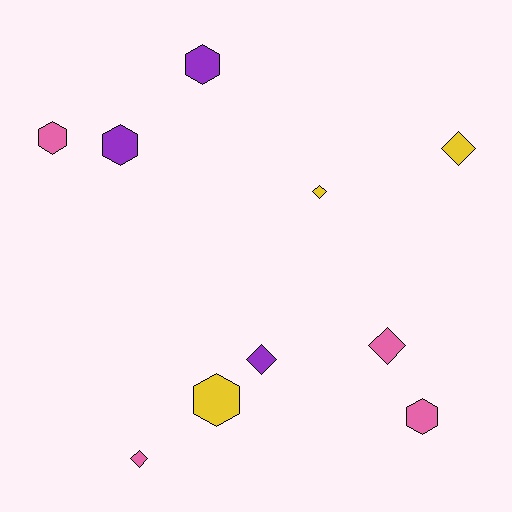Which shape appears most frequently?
Diamond, with 5 objects.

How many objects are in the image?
There are 10 objects.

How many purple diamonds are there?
There is 1 purple diamond.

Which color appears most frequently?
Pink, with 4 objects.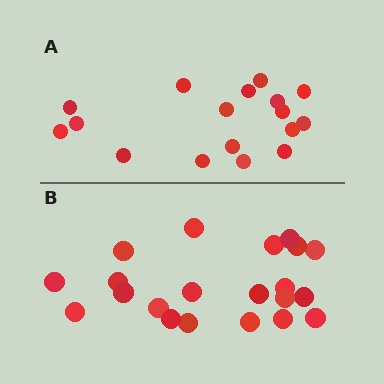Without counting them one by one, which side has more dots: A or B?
Region B (the bottom region) has more dots.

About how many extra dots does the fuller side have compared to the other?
Region B has about 4 more dots than region A.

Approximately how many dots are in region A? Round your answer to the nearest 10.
About 20 dots. (The exact count is 17, which rounds to 20.)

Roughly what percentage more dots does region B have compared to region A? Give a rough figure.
About 25% more.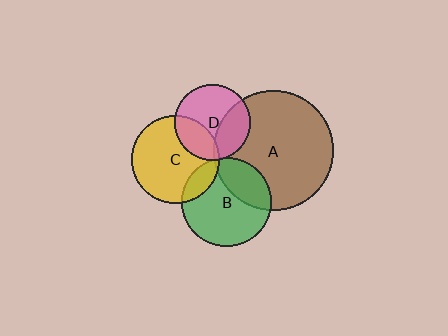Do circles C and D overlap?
Yes.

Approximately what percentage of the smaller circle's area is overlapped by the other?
Approximately 30%.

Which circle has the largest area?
Circle A (brown).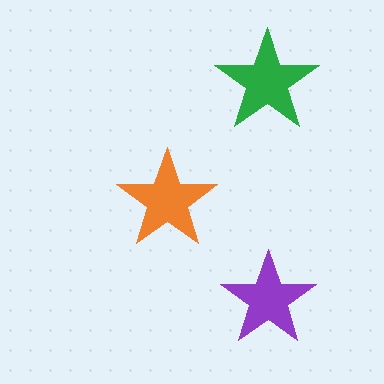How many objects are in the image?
There are 3 objects in the image.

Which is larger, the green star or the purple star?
The green one.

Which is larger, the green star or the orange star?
The green one.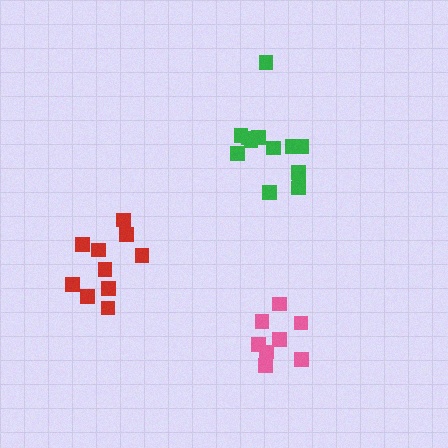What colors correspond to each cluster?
The clusters are colored: green, red, pink.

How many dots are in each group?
Group 1: 13 dots, Group 2: 10 dots, Group 3: 8 dots (31 total).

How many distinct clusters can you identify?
There are 3 distinct clusters.